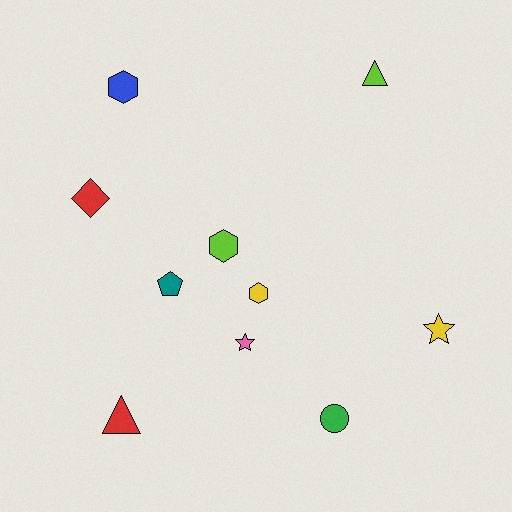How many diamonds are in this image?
There is 1 diamond.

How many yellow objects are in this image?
There are 2 yellow objects.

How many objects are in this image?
There are 10 objects.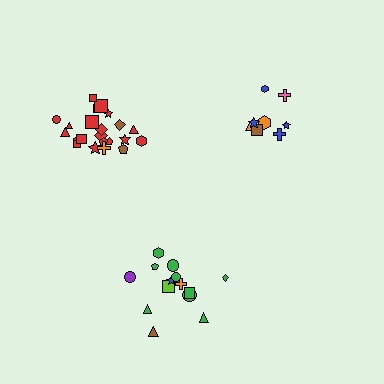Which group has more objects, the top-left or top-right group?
The top-left group.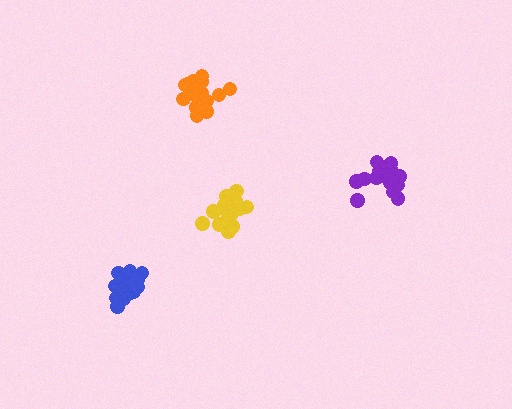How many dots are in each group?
Group 1: 19 dots, Group 2: 17 dots, Group 3: 18 dots, Group 4: 20 dots (74 total).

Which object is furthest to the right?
The purple cluster is rightmost.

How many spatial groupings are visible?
There are 4 spatial groupings.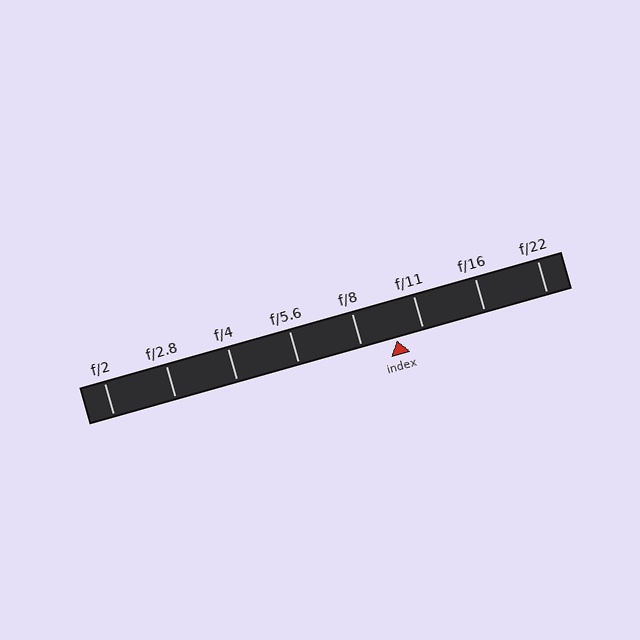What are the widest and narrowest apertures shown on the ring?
The widest aperture shown is f/2 and the narrowest is f/22.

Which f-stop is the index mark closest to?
The index mark is closest to f/11.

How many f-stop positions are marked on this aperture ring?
There are 8 f-stop positions marked.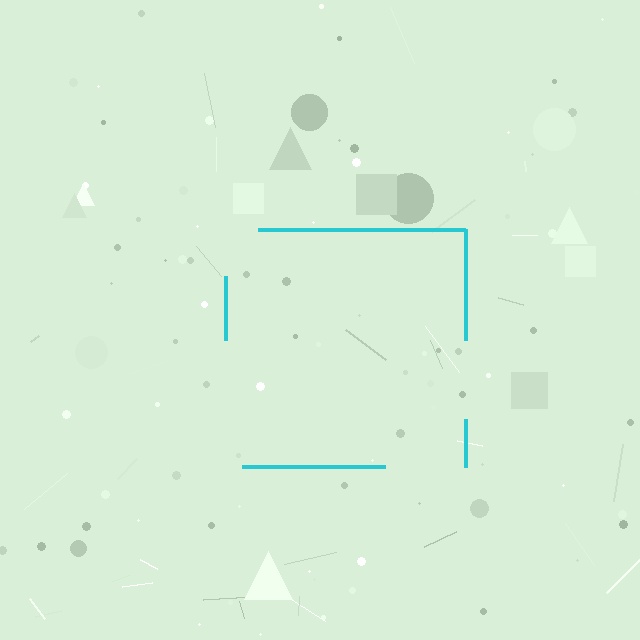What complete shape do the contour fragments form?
The contour fragments form a square.